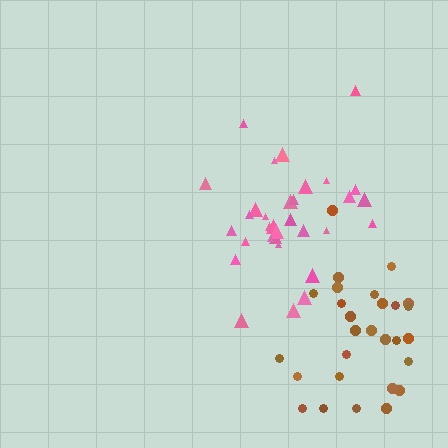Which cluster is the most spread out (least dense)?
Pink.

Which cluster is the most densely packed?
Brown.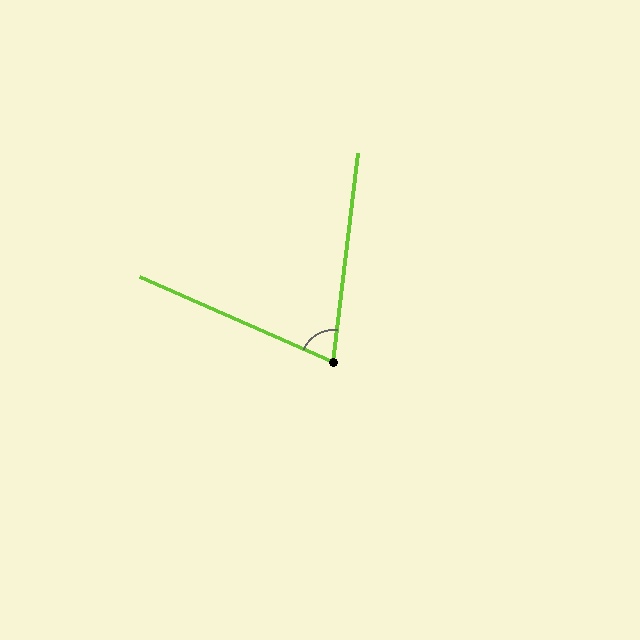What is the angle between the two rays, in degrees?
Approximately 73 degrees.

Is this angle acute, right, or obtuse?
It is acute.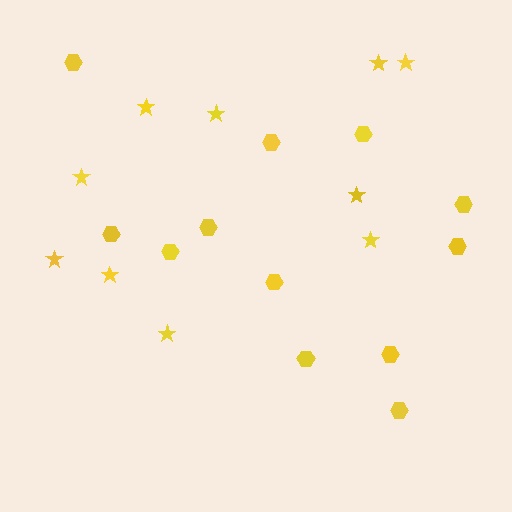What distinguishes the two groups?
There are 2 groups: one group of stars (10) and one group of hexagons (12).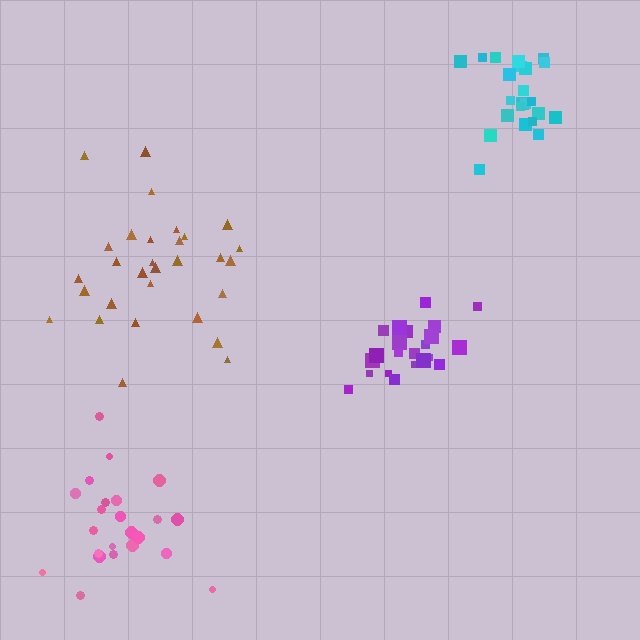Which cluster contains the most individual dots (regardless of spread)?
Brown (30).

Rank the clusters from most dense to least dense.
cyan, purple, pink, brown.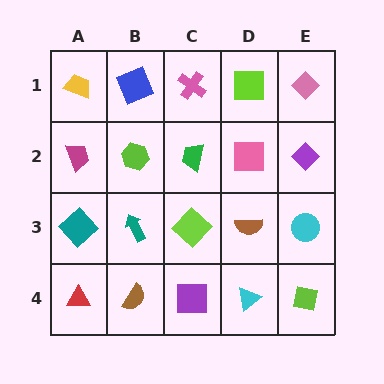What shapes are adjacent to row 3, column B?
A lime hexagon (row 2, column B), a brown semicircle (row 4, column B), a teal diamond (row 3, column A), a lime diamond (row 3, column C).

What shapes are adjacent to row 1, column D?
A pink square (row 2, column D), a pink cross (row 1, column C), a pink diamond (row 1, column E).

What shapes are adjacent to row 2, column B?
A blue square (row 1, column B), a teal arrow (row 3, column B), a magenta trapezoid (row 2, column A), a green trapezoid (row 2, column C).